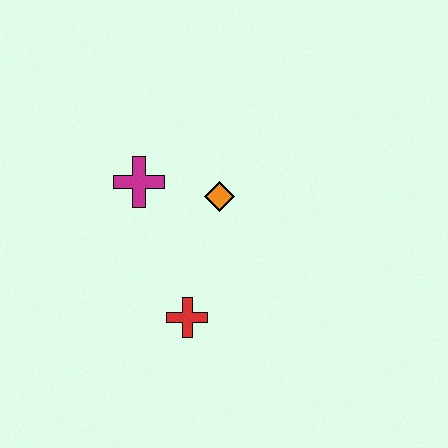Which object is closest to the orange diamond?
The magenta cross is closest to the orange diamond.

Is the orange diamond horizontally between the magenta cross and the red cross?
No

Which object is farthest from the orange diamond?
The red cross is farthest from the orange diamond.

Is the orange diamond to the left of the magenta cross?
No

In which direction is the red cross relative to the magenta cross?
The red cross is below the magenta cross.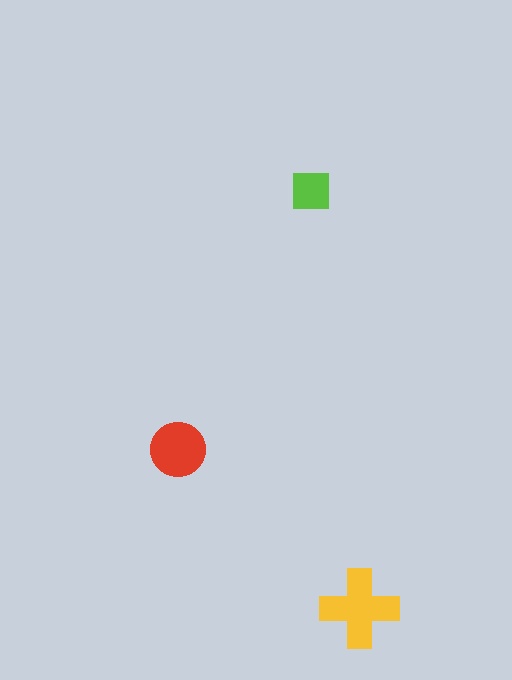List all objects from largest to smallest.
The yellow cross, the red circle, the lime square.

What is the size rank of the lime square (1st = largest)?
3rd.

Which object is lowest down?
The yellow cross is bottommost.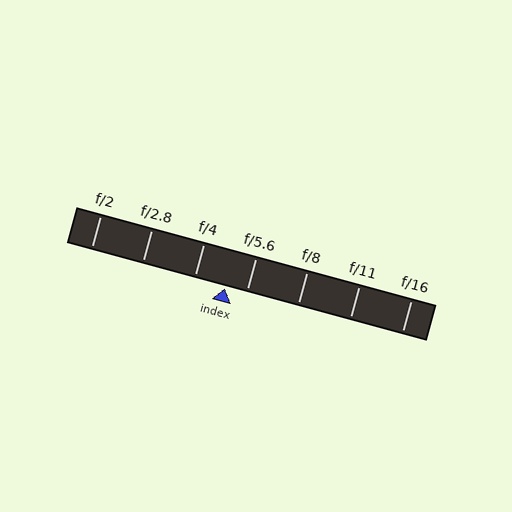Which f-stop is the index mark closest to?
The index mark is closest to f/5.6.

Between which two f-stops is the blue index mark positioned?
The index mark is between f/4 and f/5.6.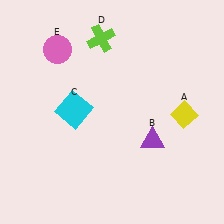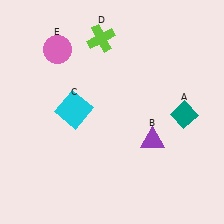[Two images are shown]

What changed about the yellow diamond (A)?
In Image 1, A is yellow. In Image 2, it changed to teal.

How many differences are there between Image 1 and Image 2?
There is 1 difference between the two images.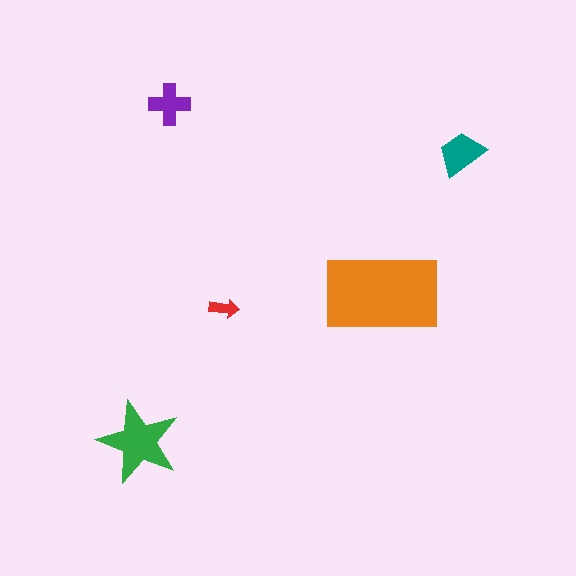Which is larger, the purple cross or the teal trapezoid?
The teal trapezoid.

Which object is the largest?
The orange rectangle.